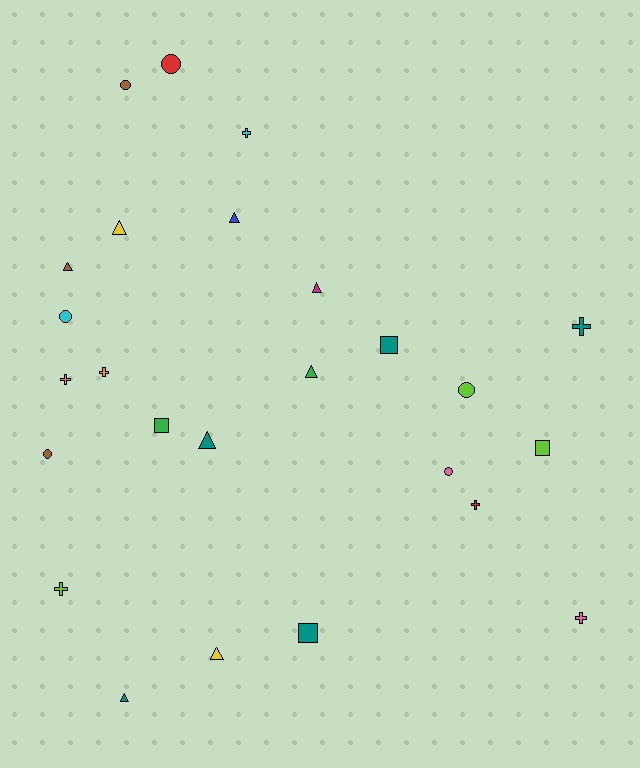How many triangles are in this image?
There are 8 triangles.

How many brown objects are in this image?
There are 3 brown objects.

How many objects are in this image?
There are 25 objects.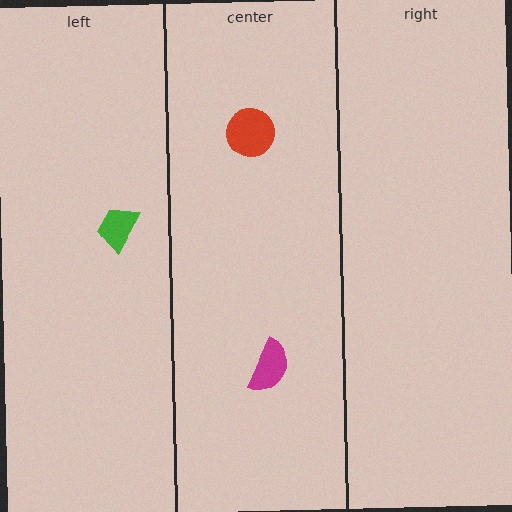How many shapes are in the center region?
2.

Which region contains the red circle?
The center region.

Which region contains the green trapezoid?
The left region.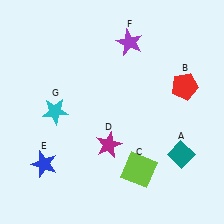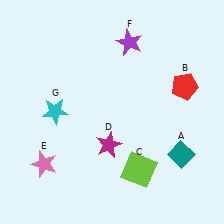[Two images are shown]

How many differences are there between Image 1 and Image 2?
There is 1 difference between the two images.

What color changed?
The star (E) changed from blue in Image 1 to pink in Image 2.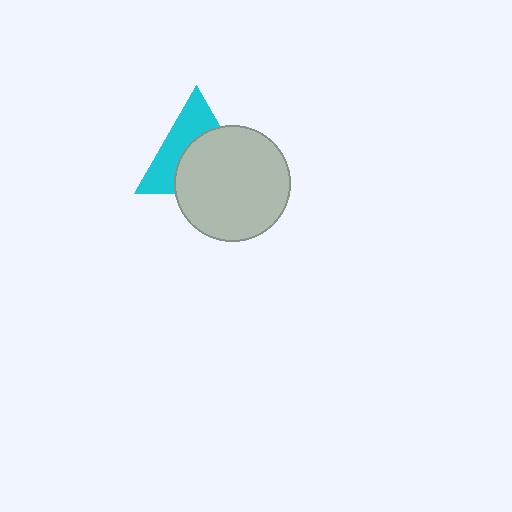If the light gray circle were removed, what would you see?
You would see the complete cyan triangle.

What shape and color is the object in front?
The object in front is a light gray circle.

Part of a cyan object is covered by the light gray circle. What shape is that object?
It is a triangle.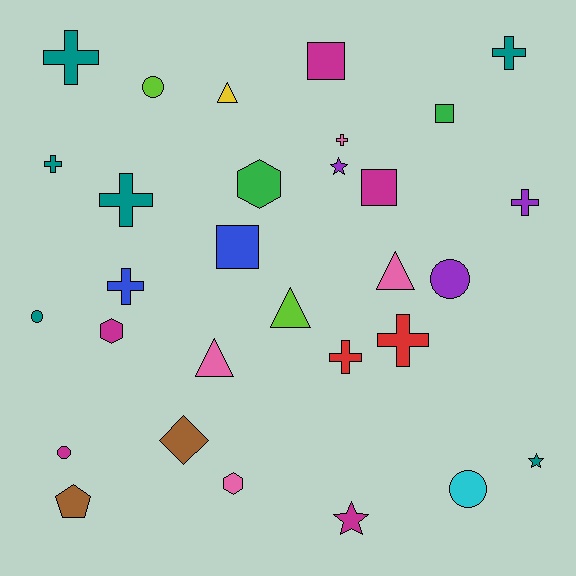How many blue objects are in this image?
There are 2 blue objects.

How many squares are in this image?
There are 4 squares.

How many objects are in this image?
There are 30 objects.